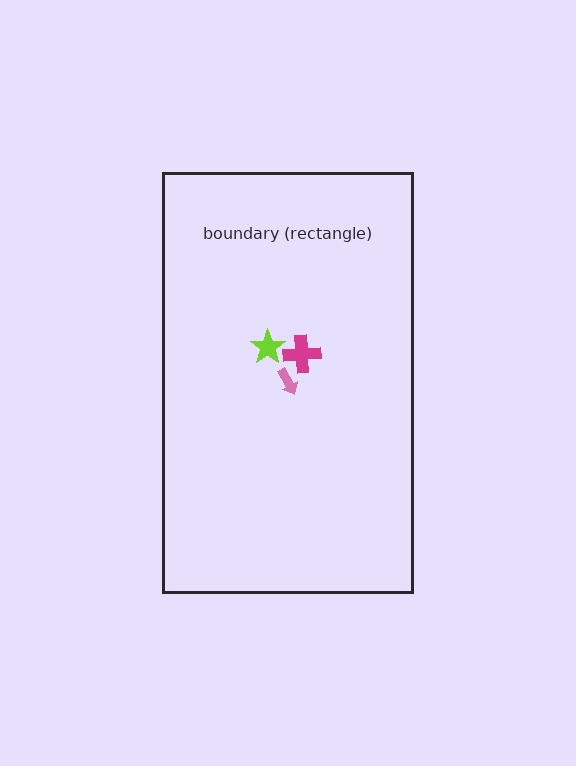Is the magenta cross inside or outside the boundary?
Inside.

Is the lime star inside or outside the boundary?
Inside.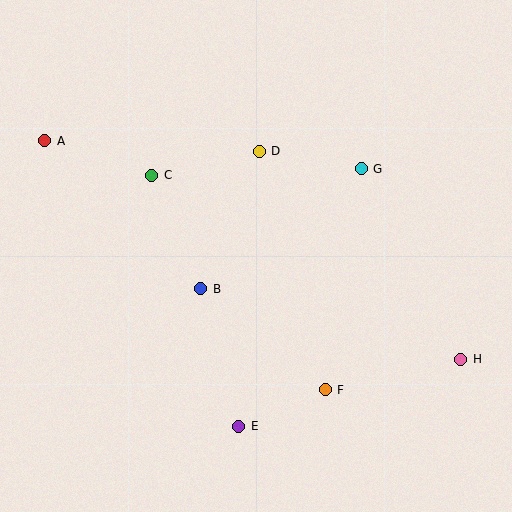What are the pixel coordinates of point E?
Point E is at (239, 426).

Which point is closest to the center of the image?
Point B at (201, 289) is closest to the center.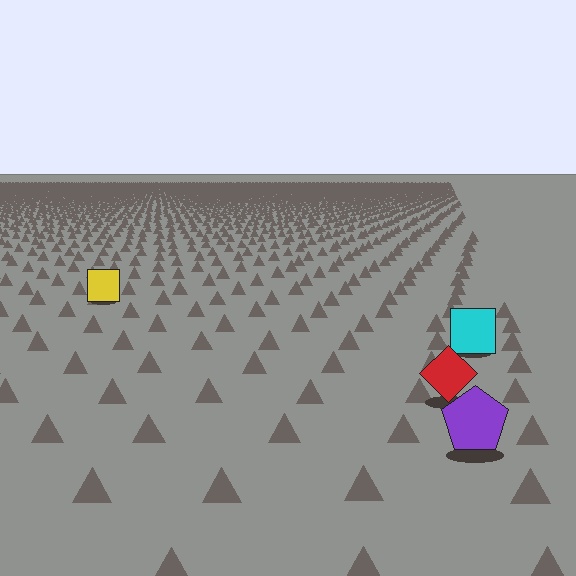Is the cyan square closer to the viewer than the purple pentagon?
No. The purple pentagon is closer — you can tell from the texture gradient: the ground texture is coarser near it.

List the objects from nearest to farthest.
From nearest to farthest: the purple pentagon, the red diamond, the cyan square, the yellow square.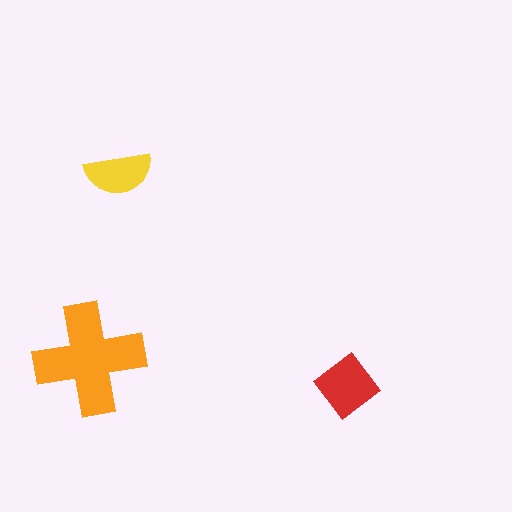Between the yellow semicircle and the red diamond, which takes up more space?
The red diamond.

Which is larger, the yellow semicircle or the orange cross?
The orange cross.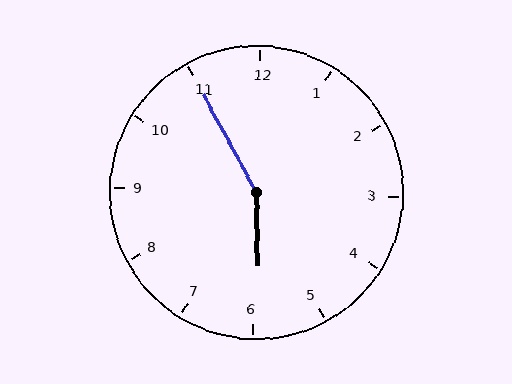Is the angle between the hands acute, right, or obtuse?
It is obtuse.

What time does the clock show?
5:55.